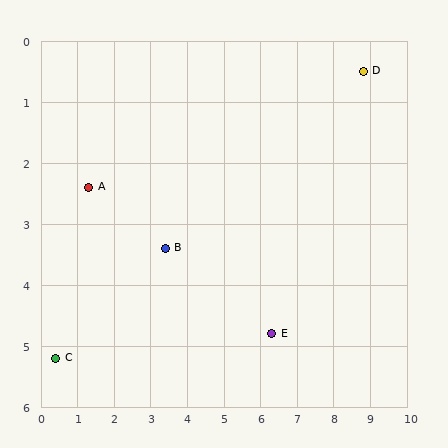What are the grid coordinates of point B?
Point B is at approximately (3.4, 3.4).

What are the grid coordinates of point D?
Point D is at approximately (8.8, 0.5).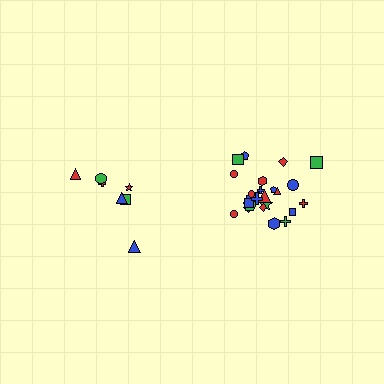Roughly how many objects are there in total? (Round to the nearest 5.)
Roughly 30 objects in total.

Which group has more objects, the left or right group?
The right group.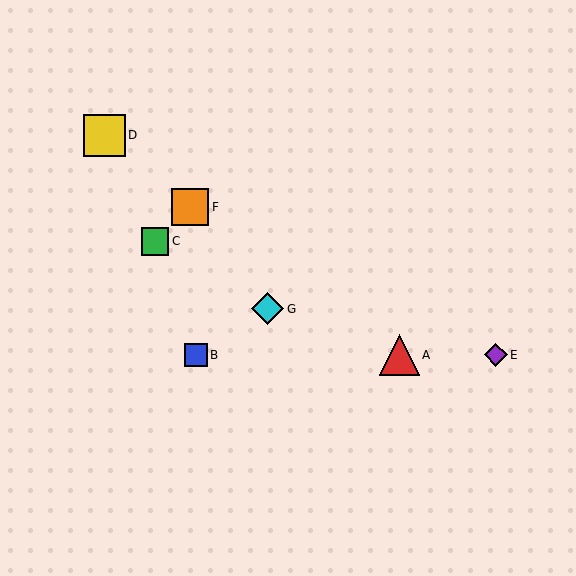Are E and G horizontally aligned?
No, E is at y≈355 and G is at y≈309.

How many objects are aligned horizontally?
3 objects (A, B, E) are aligned horizontally.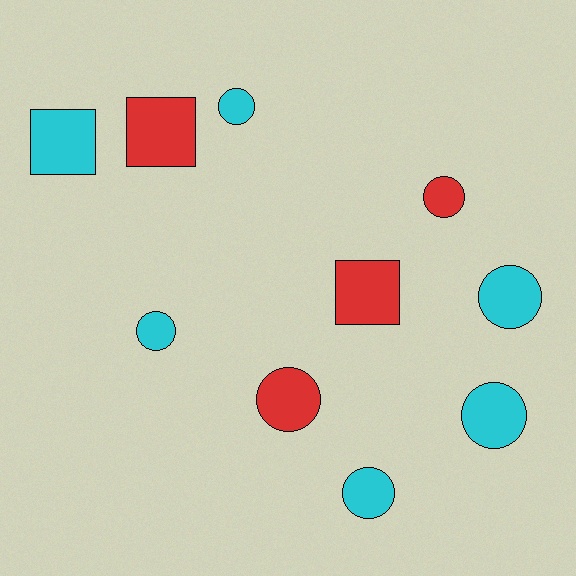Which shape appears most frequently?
Circle, with 7 objects.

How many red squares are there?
There are 2 red squares.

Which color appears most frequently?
Cyan, with 6 objects.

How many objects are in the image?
There are 10 objects.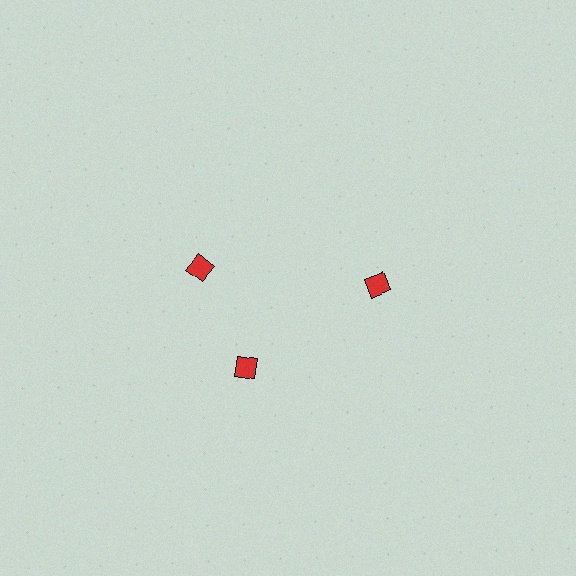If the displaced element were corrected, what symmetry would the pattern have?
It would have 3-fold rotational symmetry — the pattern would map onto itself every 120 degrees.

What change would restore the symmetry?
The symmetry would be restored by rotating it back into even spacing with its neighbors so that all 3 diamonds sit at equal angles and equal distance from the center.